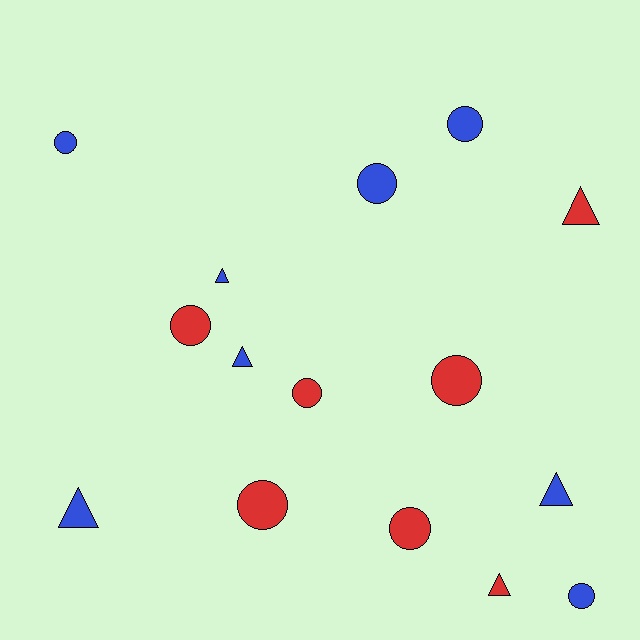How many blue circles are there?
There are 4 blue circles.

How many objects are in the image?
There are 15 objects.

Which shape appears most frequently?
Circle, with 9 objects.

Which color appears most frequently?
Blue, with 8 objects.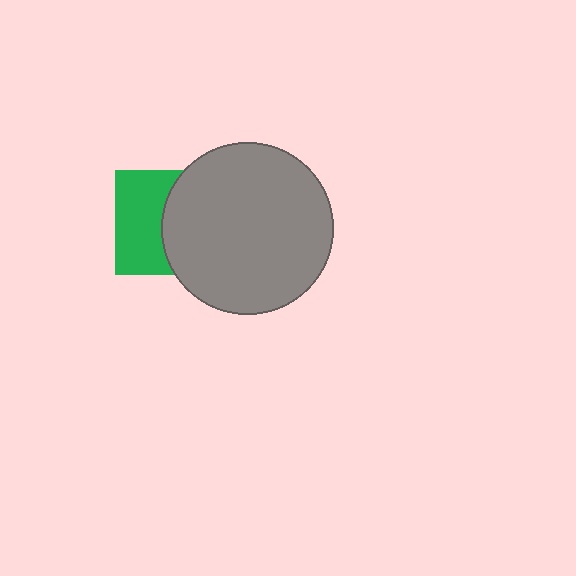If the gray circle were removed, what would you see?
You would see the complete green square.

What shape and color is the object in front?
The object in front is a gray circle.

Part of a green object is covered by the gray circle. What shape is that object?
It is a square.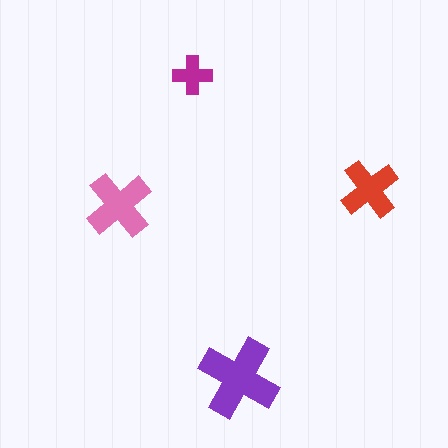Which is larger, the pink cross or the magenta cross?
The pink one.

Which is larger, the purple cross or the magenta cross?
The purple one.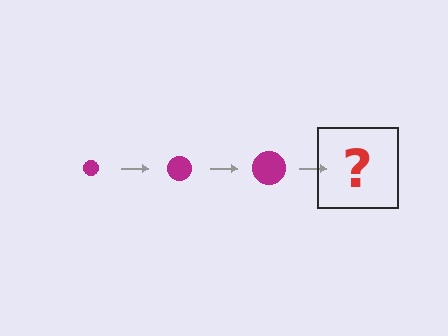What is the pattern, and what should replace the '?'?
The pattern is that the circle gets progressively larger each step. The '?' should be a magenta circle, larger than the previous one.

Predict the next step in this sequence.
The next step is a magenta circle, larger than the previous one.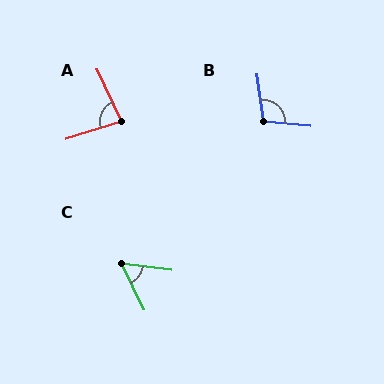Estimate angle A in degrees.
Approximately 83 degrees.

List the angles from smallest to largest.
C (57°), A (83°), B (104°).